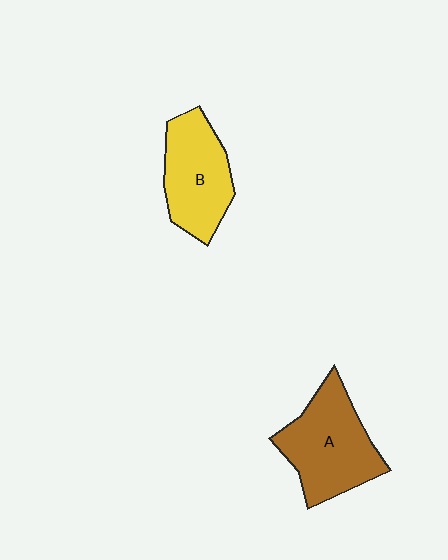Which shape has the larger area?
Shape A (brown).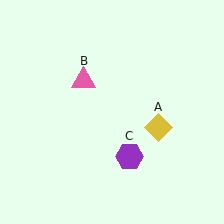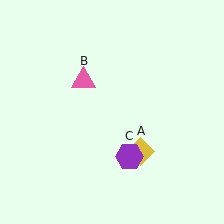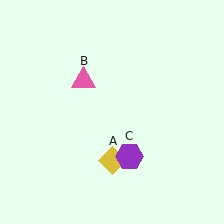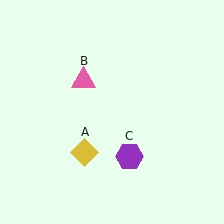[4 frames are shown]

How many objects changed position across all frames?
1 object changed position: yellow diamond (object A).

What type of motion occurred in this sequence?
The yellow diamond (object A) rotated clockwise around the center of the scene.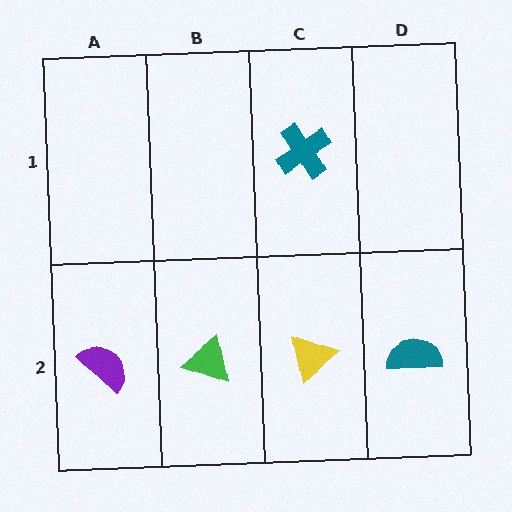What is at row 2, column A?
A purple semicircle.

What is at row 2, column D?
A teal semicircle.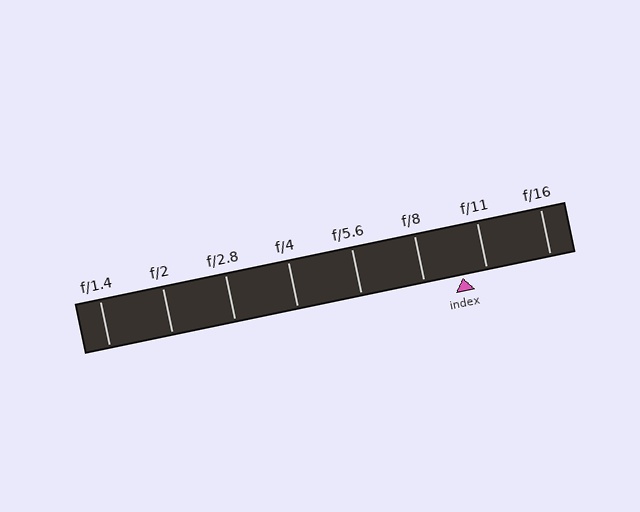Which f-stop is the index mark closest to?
The index mark is closest to f/11.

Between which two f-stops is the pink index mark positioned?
The index mark is between f/8 and f/11.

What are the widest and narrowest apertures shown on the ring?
The widest aperture shown is f/1.4 and the narrowest is f/16.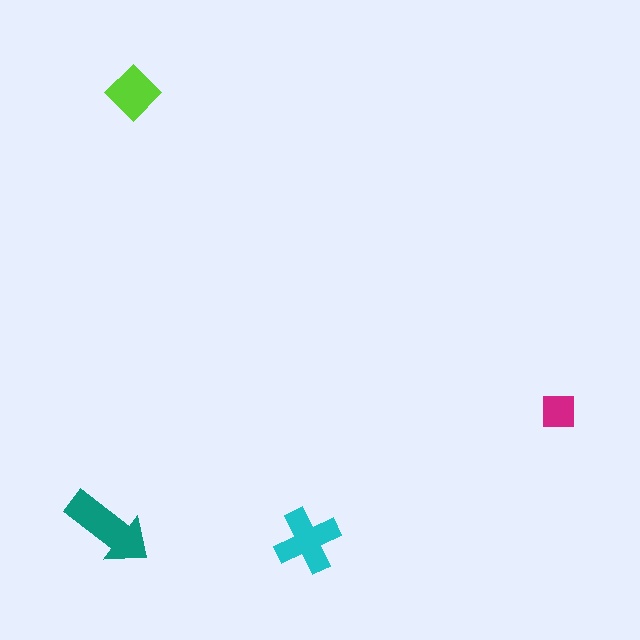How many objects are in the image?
There are 4 objects in the image.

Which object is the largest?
The teal arrow.